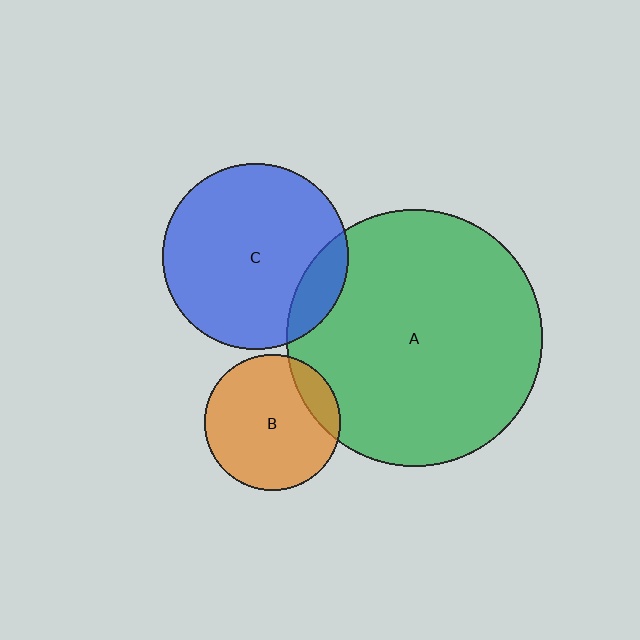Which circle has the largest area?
Circle A (green).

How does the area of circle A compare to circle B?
Approximately 3.6 times.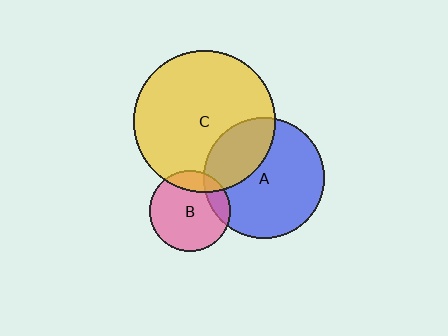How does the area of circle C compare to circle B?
Approximately 3.1 times.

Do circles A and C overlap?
Yes.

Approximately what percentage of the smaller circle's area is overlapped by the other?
Approximately 30%.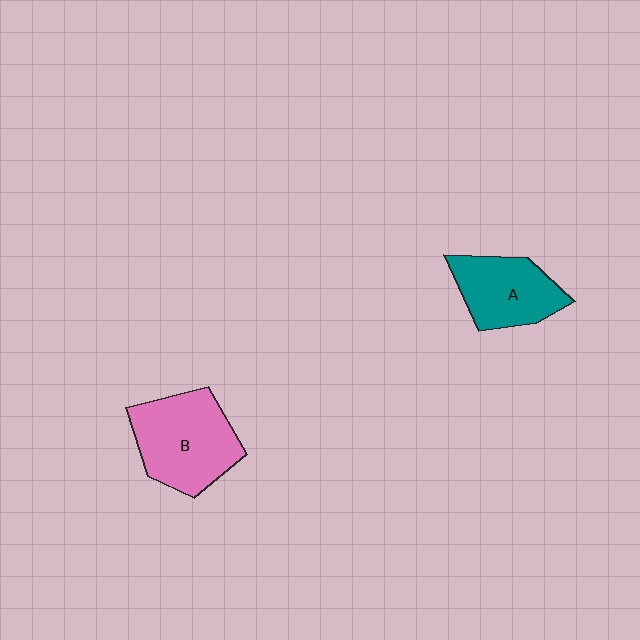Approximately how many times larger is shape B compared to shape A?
Approximately 1.3 times.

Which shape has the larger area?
Shape B (pink).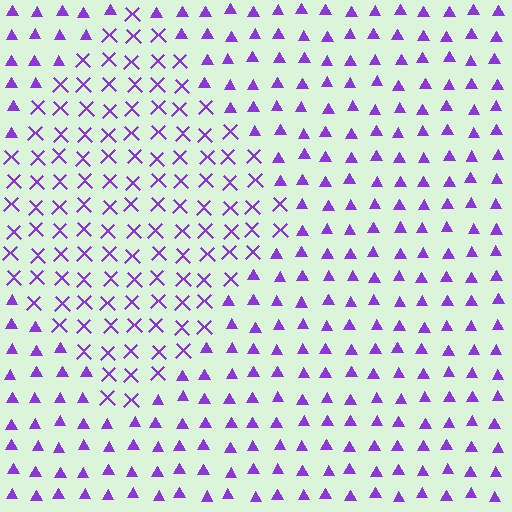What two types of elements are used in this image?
The image uses X marks inside the diamond region and triangles outside it.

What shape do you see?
I see a diamond.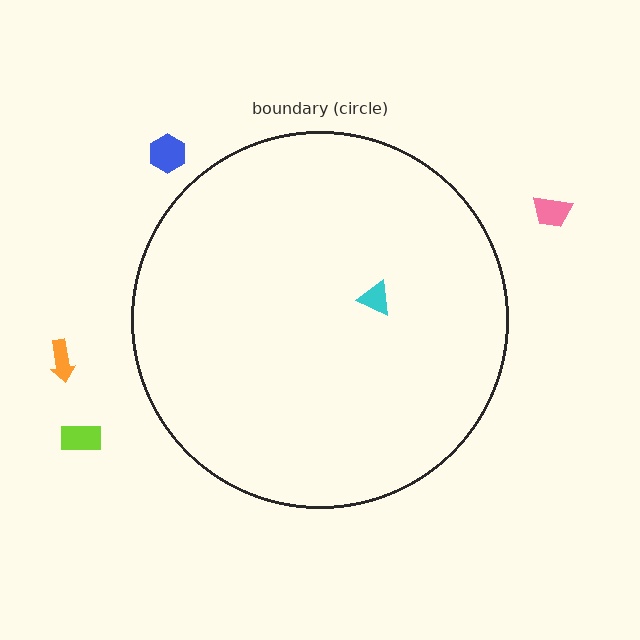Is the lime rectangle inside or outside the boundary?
Outside.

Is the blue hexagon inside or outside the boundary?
Outside.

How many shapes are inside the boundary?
1 inside, 4 outside.